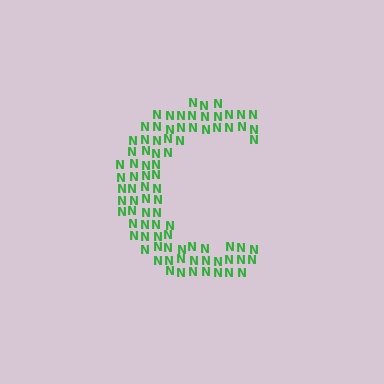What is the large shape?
The large shape is the letter C.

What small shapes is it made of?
It is made of small letter N's.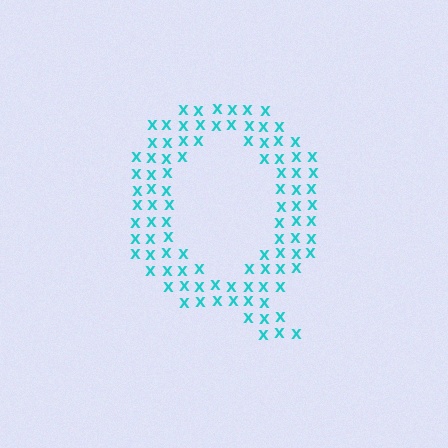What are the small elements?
The small elements are letter X's.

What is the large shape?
The large shape is the letter Q.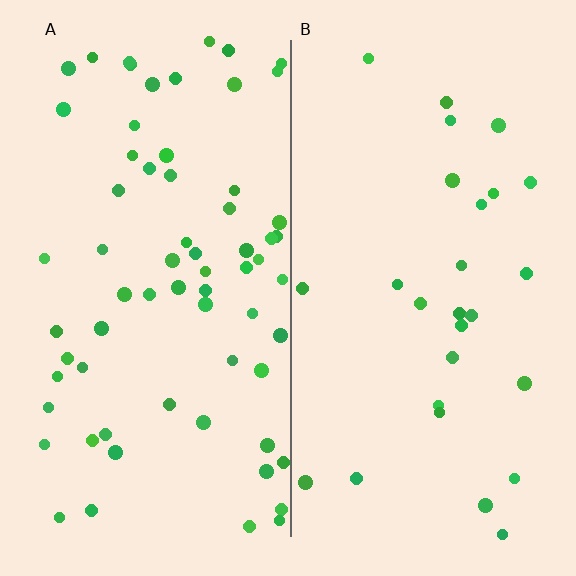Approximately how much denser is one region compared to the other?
Approximately 2.4× — region A over region B.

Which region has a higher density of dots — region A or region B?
A (the left).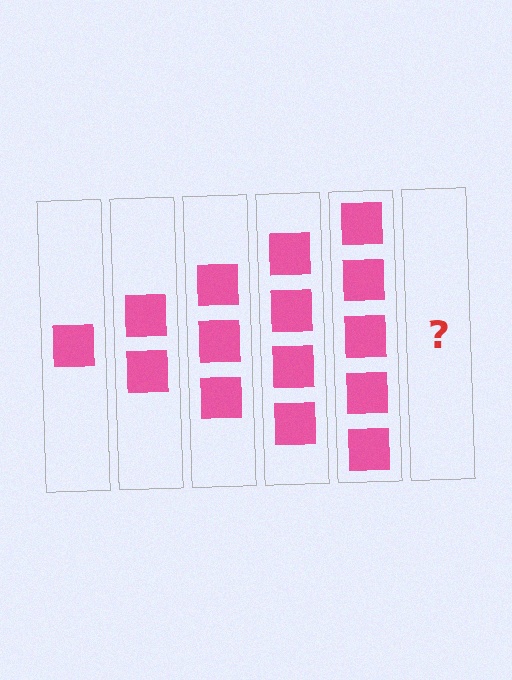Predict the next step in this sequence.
The next step is 6 squares.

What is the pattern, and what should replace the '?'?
The pattern is that each step adds one more square. The '?' should be 6 squares.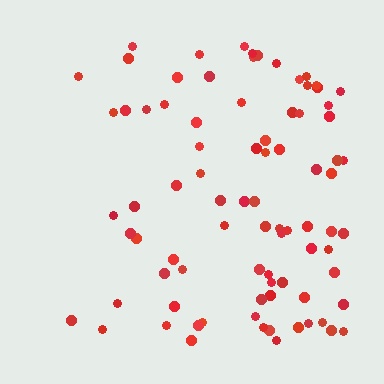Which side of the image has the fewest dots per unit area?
The left.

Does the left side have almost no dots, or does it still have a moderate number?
Still a moderate number, just noticeably fewer than the right.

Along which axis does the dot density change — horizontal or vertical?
Horizontal.